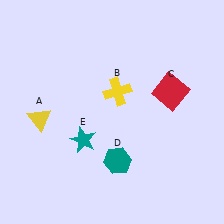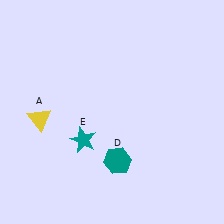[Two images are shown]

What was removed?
The yellow cross (B), the red square (C) were removed in Image 2.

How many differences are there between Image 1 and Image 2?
There are 2 differences between the two images.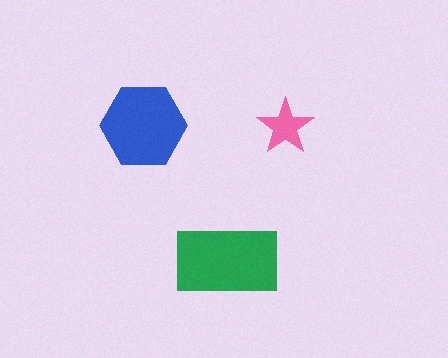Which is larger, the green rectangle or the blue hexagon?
The green rectangle.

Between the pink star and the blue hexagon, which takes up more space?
The blue hexagon.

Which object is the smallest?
The pink star.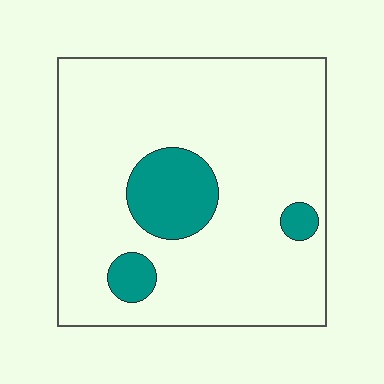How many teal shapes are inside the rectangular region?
3.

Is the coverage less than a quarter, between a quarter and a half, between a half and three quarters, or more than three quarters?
Less than a quarter.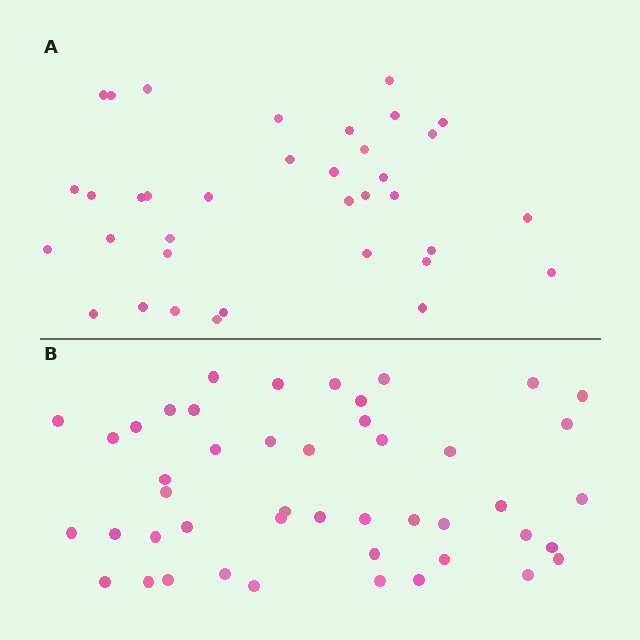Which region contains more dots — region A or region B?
Region B (the bottom region) has more dots.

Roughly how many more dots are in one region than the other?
Region B has roughly 10 or so more dots than region A.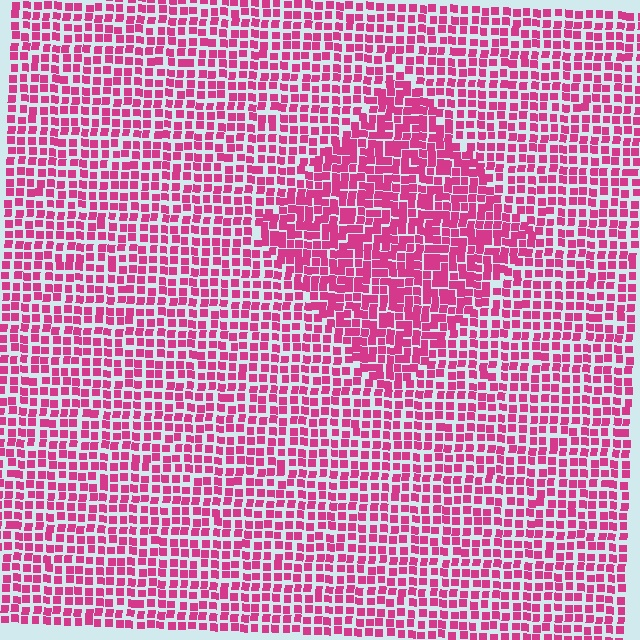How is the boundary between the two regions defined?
The boundary is defined by a change in element density (approximately 1.5x ratio). All elements are the same color, size, and shape.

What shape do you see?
I see a diamond.